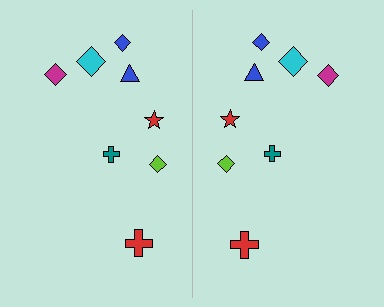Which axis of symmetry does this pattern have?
The pattern has a vertical axis of symmetry running through the center of the image.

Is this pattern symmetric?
Yes, this pattern has bilateral (reflection) symmetry.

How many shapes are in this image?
There are 16 shapes in this image.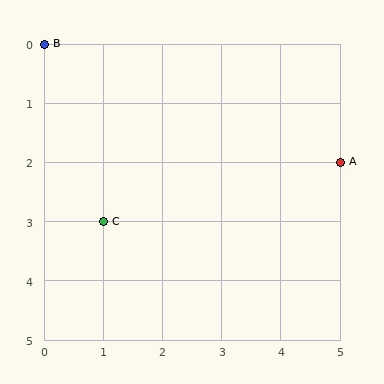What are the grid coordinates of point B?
Point B is at grid coordinates (0, 0).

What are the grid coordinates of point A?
Point A is at grid coordinates (5, 2).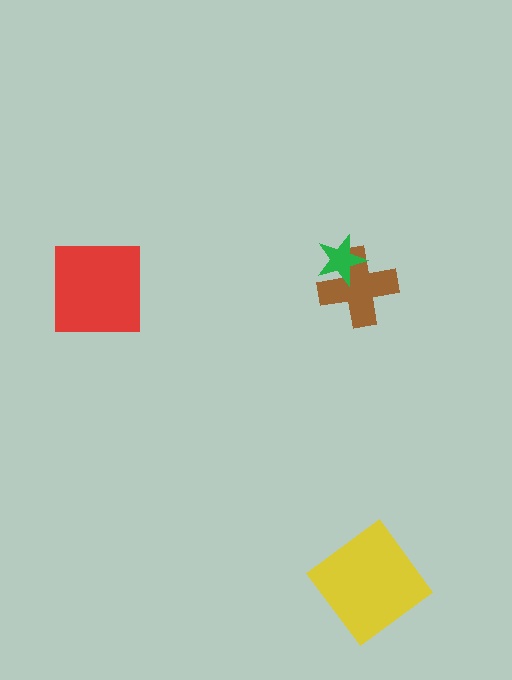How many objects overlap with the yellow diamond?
0 objects overlap with the yellow diamond.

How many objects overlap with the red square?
0 objects overlap with the red square.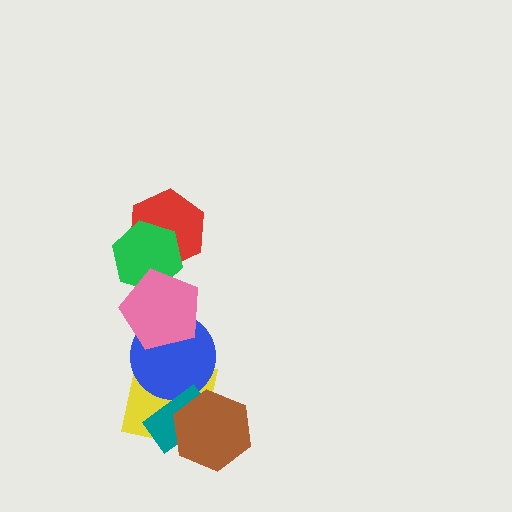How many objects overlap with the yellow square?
3 objects overlap with the yellow square.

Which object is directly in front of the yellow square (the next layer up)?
The blue circle is directly in front of the yellow square.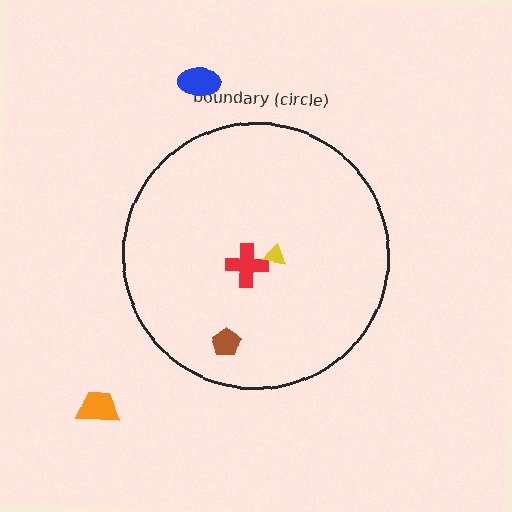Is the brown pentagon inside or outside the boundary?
Inside.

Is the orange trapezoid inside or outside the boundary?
Outside.